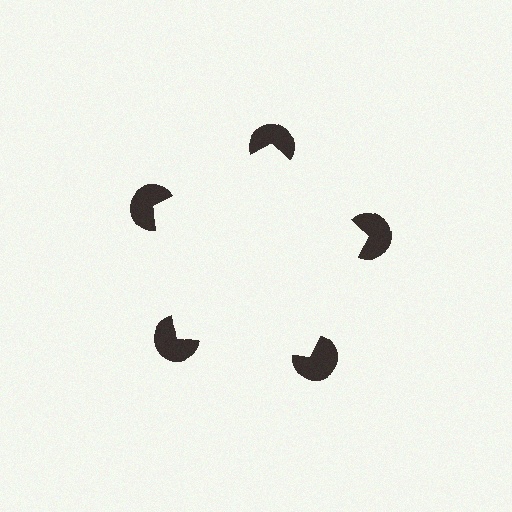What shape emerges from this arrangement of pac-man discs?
An illusory pentagon — its edges are inferred from the aligned wedge cuts in the pac-man discs, not physically drawn.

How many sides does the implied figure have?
5 sides.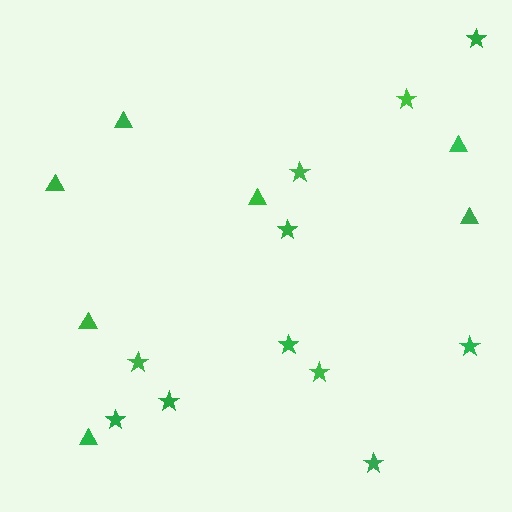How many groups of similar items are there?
There are 2 groups: one group of triangles (7) and one group of stars (11).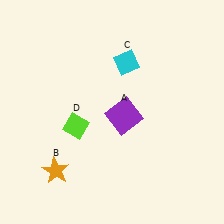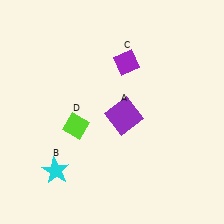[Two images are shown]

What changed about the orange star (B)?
In Image 1, B is orange. In Image 2, it changed to cyan.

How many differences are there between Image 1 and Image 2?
There are 2 differences between the two images.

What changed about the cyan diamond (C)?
In Image 1, C is cyan. In Image 2, it changed to purple.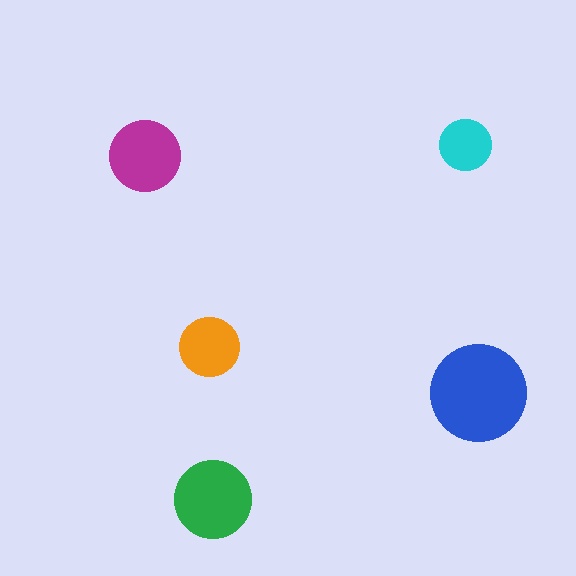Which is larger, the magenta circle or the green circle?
The green one.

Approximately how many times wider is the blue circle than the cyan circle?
About 2 times wider.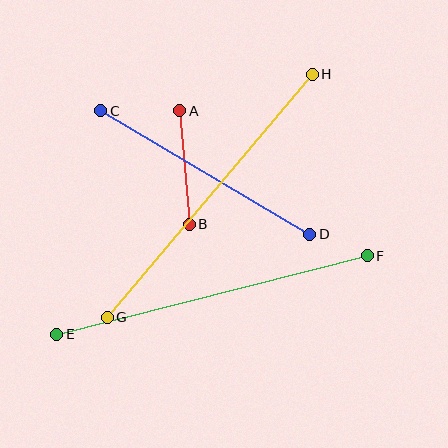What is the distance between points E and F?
The distance is approximately 320 pixels.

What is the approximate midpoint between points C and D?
The midpoint is at approximately (205, 173) pixels.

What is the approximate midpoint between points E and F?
The midpoint is at approximately (212, 295) pixels.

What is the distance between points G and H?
The distance is approximately 318 pixels.